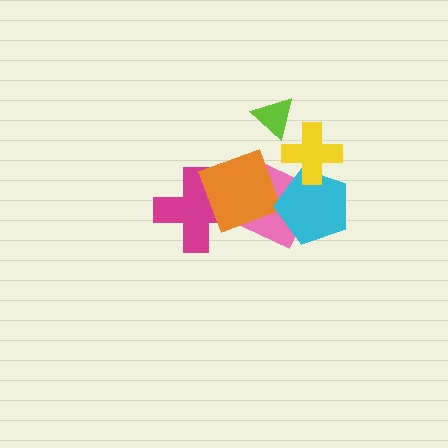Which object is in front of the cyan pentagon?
The yellow cross is in front of the cyan pentagon.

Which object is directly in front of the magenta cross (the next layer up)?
The pink diamond is directly in front of the magenta cross.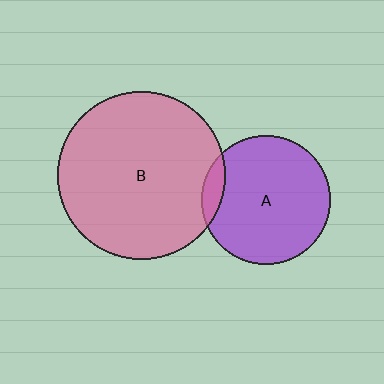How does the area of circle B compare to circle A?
Approximately 1.7 times.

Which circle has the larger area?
Circle B (pink).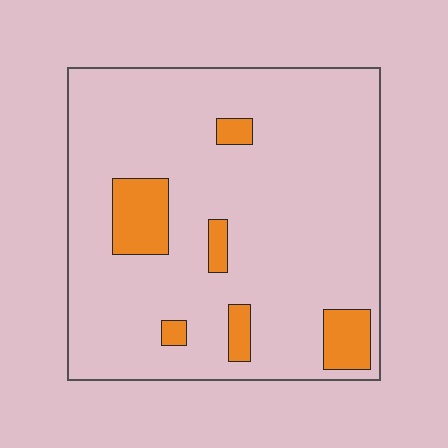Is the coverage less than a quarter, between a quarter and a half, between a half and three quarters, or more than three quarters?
Less than a quarter.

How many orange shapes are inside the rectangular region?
6.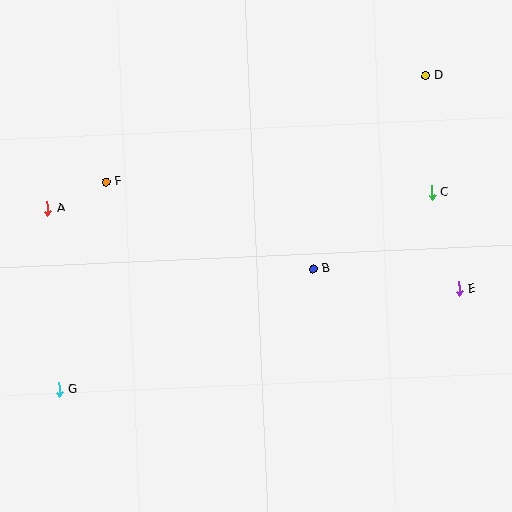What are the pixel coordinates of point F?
Point F is at (106, 182).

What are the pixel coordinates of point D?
Point D is at (425, 76).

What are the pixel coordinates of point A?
Point A is at (48, 209).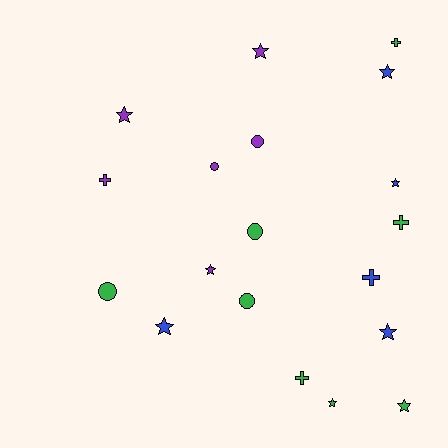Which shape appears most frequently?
Star, with 9 objects.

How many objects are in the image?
There are 19 objects.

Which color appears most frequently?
Green, with 8 objects.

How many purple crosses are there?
There is 1 purple cross.